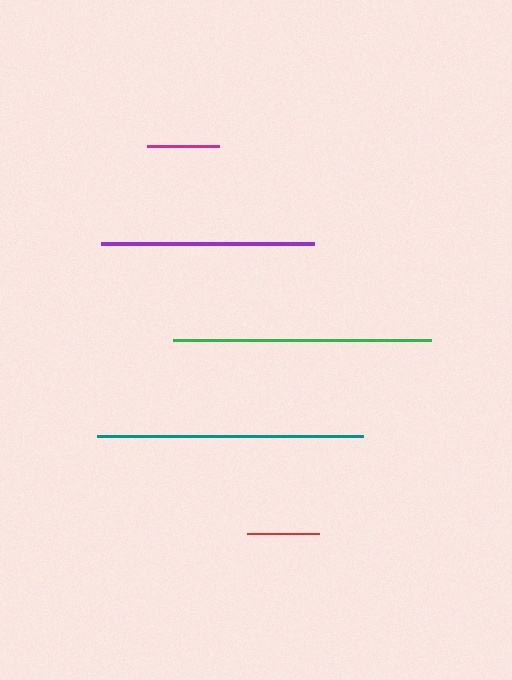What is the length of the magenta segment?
The magenta segment is approximately 72 pixels long.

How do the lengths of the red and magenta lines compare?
The red and magenta lines are approximately the same length.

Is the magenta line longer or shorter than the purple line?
The purple line is longer than the magenta line.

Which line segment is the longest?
The teal line is the longest at approximately 266 pixels.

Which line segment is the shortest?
The magenta line is the shortest at approximately 72 pixels.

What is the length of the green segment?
The green segment is approximately 259 pixels long.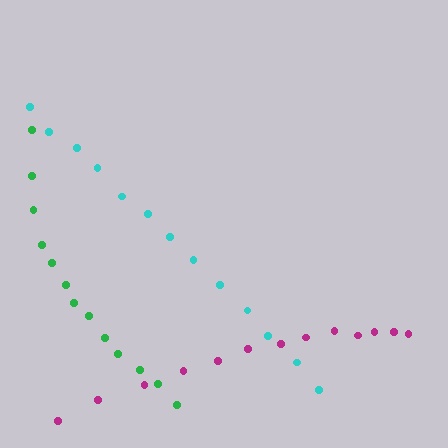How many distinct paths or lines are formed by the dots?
There are 3 distinct paths.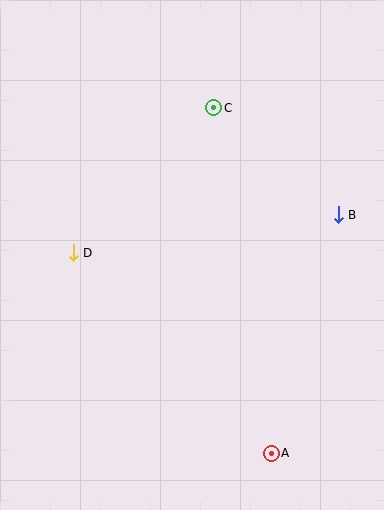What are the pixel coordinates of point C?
Point C is at (214, 108).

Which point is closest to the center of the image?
Point D at (73, 253) is closest to the center.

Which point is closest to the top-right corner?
Point C is closest to the top-right corner.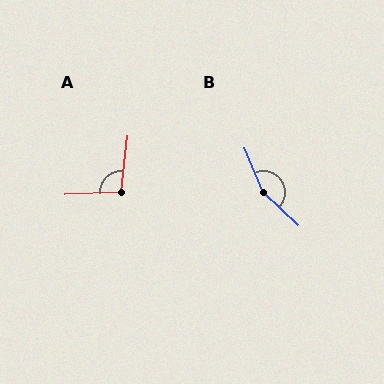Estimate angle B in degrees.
Approximately 156 degrees.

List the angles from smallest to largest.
A (99°), B (156°).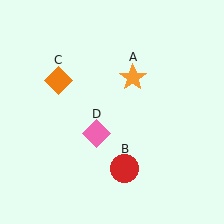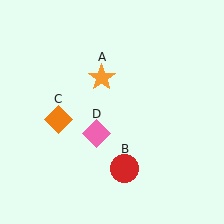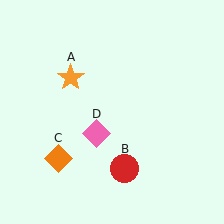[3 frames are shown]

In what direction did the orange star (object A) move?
The orange star (object A) moved left.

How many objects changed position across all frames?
2 objects changed position: orange star (object A), orange diamond (object C).